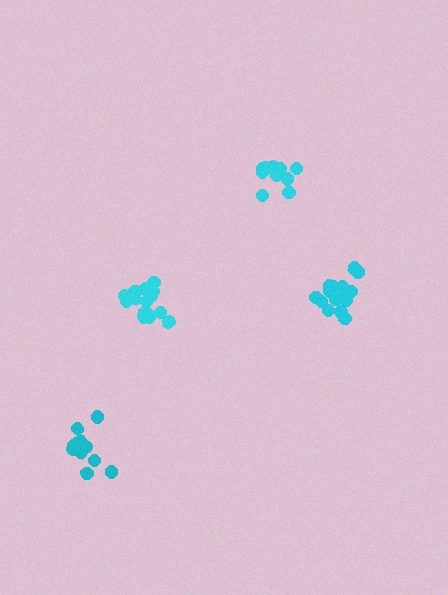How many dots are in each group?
Group 1: 15 dots, Group 2: 11 dots, Group 3: 15 dots, Group 4: 11 dots (52 total).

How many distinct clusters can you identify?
There are 4 distinct clusters.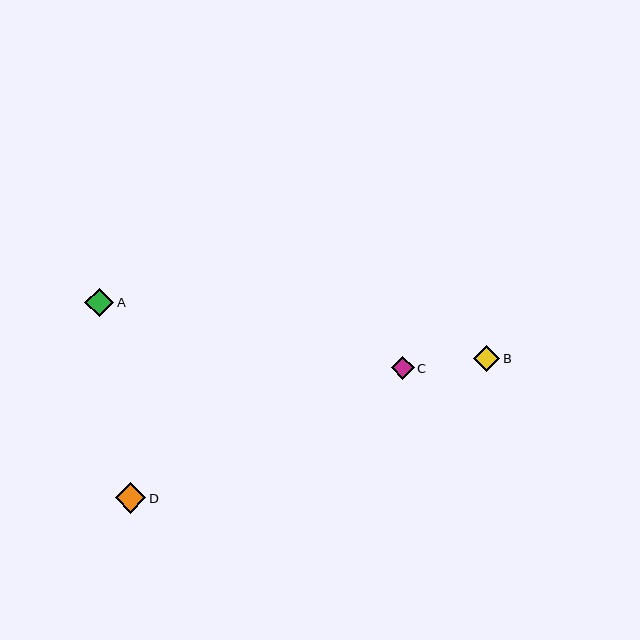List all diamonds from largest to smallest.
From largest to smallest: D, A, B, C.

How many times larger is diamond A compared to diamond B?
Diamond A is approximately 1.1 times the size of diamond B.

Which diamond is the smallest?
Diamond C is the smallest with a size of approximately 23 pixels.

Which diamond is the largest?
Diamond D is the largest with a size of approximately 31 pixels.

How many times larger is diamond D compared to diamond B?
Diamond D is approximately 1.2 times the size of diamond B.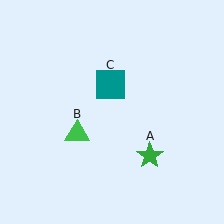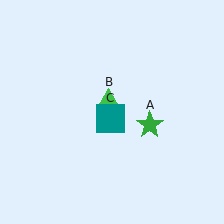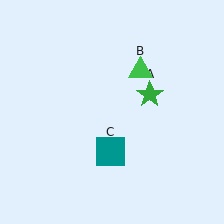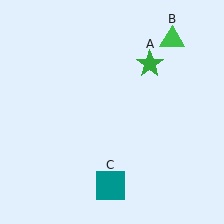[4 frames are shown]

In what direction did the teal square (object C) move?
The teal square (object C) moved down.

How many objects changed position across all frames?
3 objects changed position: green star (object A), green triangle (object B), teal square (object C).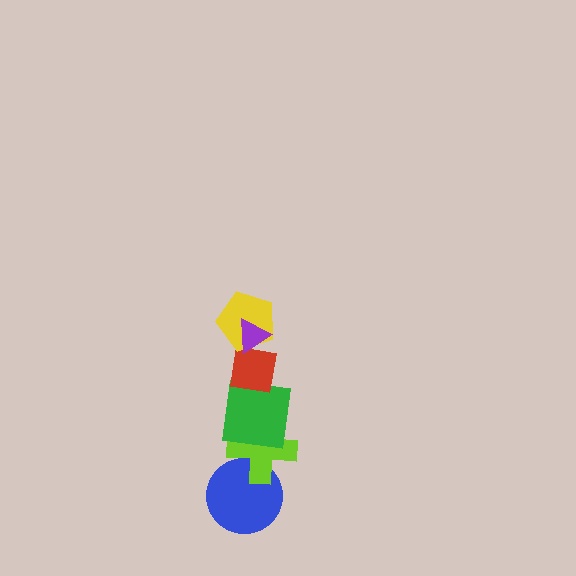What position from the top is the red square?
The red square is 3rd from the top.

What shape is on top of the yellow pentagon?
The purple triangle is on top of the yellow pentagon.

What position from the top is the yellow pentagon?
The yellow pentagon is 2nd from the top.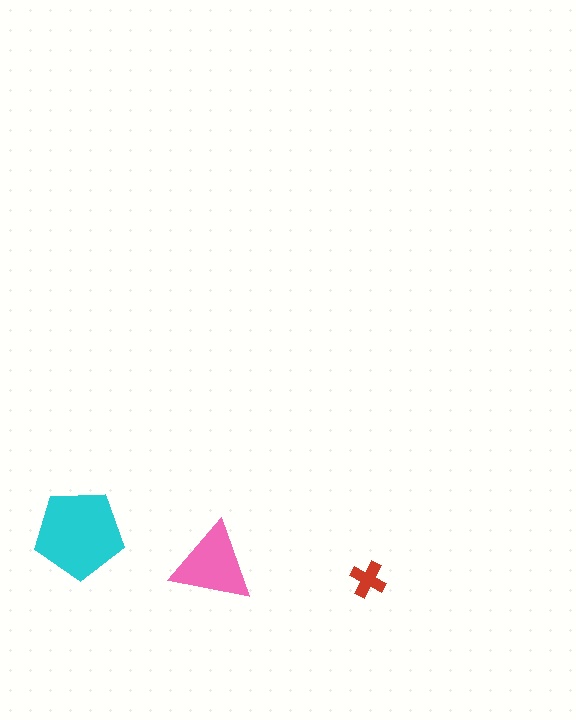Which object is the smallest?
The red cross.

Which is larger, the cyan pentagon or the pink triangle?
The cyan pentagon.